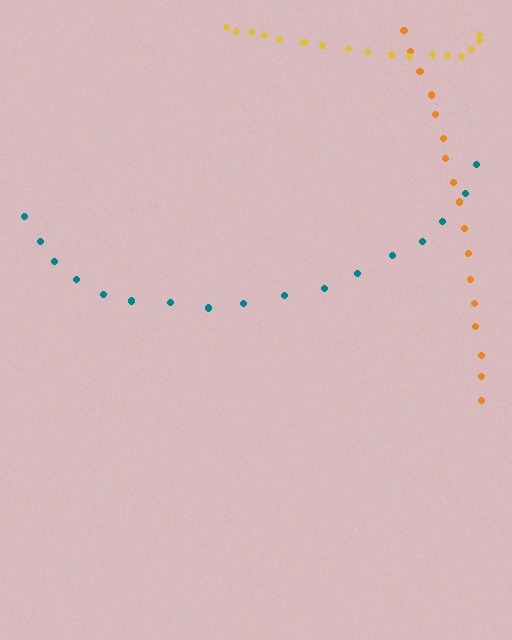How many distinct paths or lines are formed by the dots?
There are 3 distinct paths.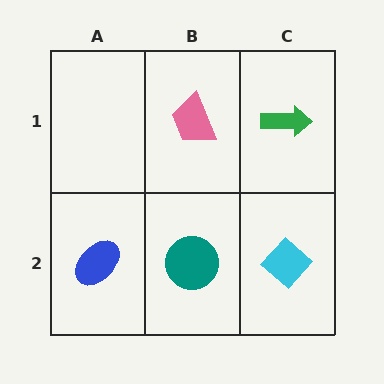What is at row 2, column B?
A teal circle.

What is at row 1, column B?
A pink trapezoid.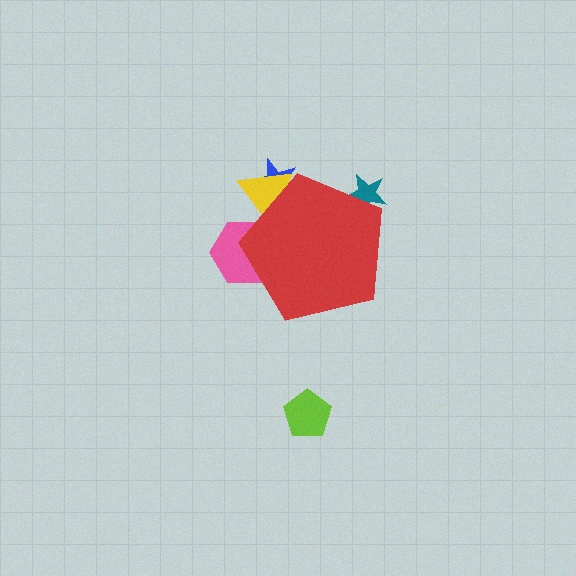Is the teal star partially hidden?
Yes, the teal star is partially hidden behind the red pentagon.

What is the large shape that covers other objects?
A red pentagon.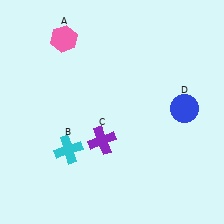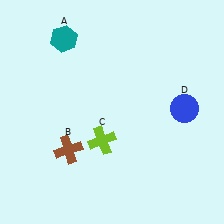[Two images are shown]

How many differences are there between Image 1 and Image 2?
There are 3 differences between the two images.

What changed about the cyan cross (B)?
In Image 1, B is cyan. In Image 2, it changed to brown.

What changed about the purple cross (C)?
In Image 1, C is purple. In Image 2, it changed to lime.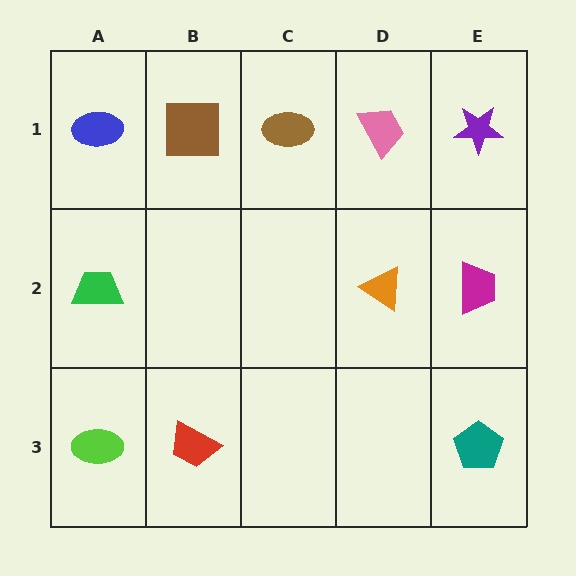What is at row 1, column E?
A purple star.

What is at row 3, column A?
A lime ellipse.